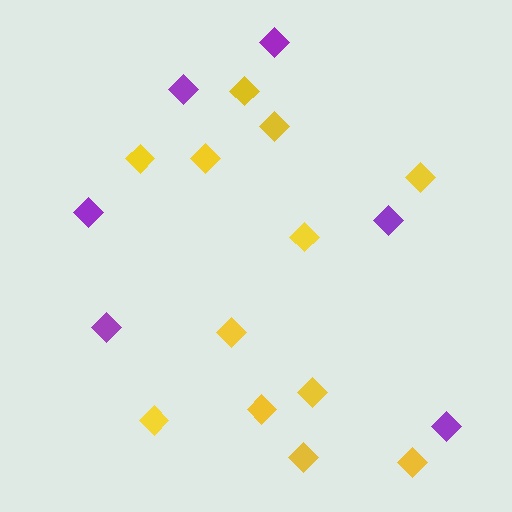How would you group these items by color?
There are 2 groups: one group of yellow diamonds (12) and one group of purple diamonds (6).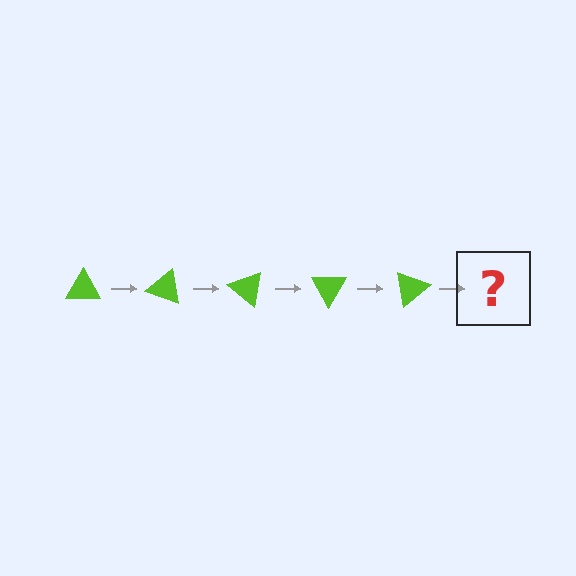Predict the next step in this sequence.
The next step is a lime triangle rotated 100 degrees.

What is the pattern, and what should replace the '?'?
The pattern is that the triangle rotates 20 degrees each step. The '?' should be a lime triangle rotated 100 degrees.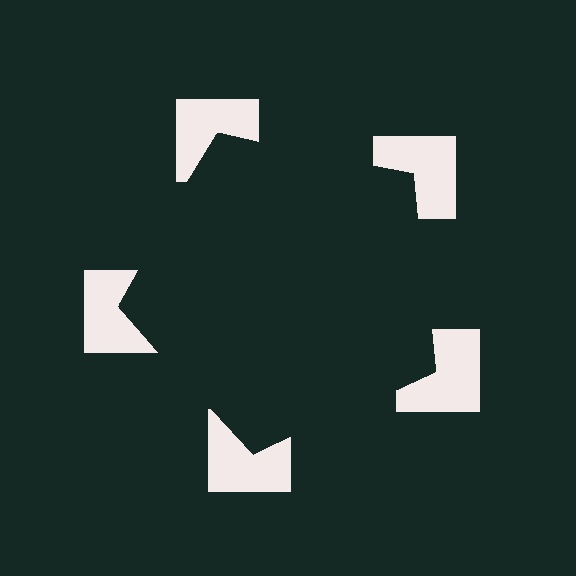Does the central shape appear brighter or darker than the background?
It typically appears slightly darker than the background, even though no actual brightness change is drawn.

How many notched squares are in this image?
There are 5 — one at each vertex of the illusory pentagon.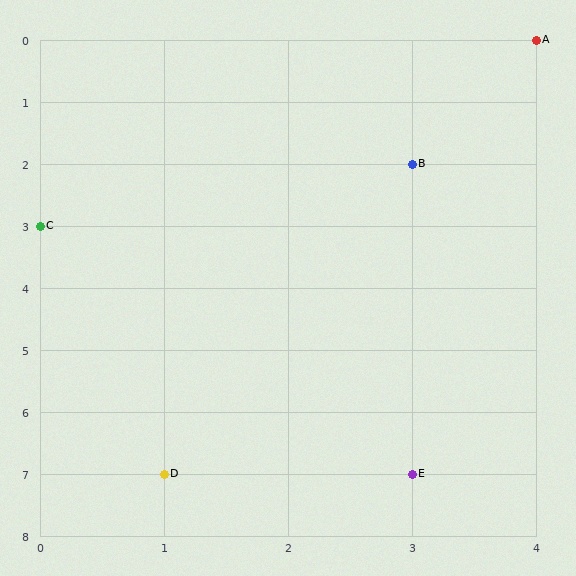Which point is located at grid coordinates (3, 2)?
Point B is at (3, 2).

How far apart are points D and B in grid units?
Points D and B are 2 columns and 5 rows apart (about 5.4 grid units diagonally).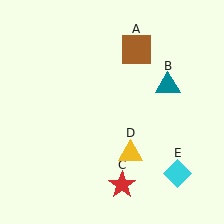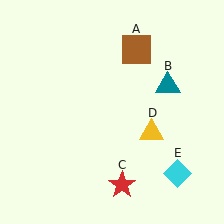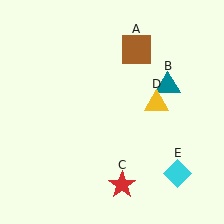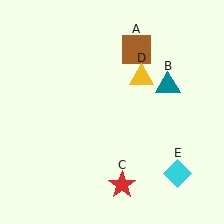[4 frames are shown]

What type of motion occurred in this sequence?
The yellow triangle (object D) rotated counterclockwise around the center of the scene.